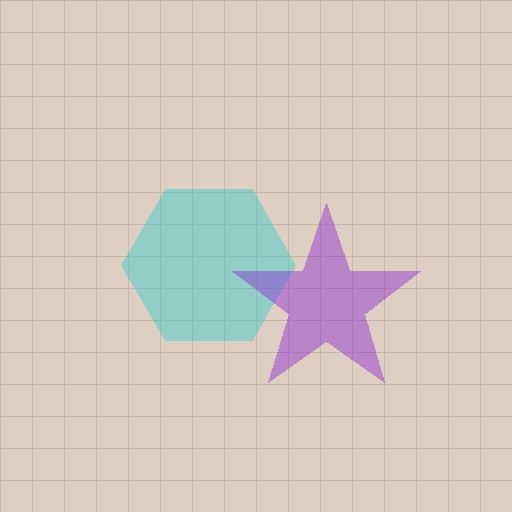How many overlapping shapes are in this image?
There are 2 overlapping shapes in the image.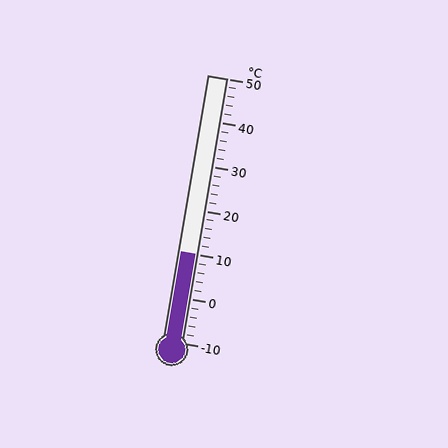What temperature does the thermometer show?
The thermometer shows approximately 10°C.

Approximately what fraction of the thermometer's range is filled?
The thermometer is filled to approximately 35% of its range.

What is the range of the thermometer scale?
The thermometer scale ranges from -10°C to 50°C.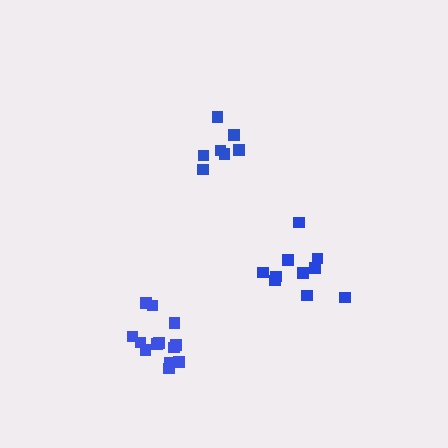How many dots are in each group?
Group 1: 7 dots, Group 2: 10 dots, Group 3: 13 dots (30 total).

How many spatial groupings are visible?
There are 3 spatial groupings.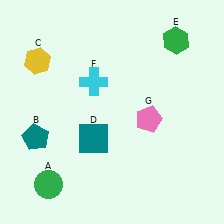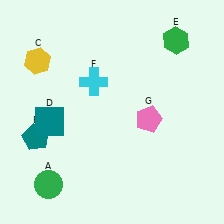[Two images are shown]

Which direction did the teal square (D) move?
The teal square (D) moved left.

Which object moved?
The teal square (D) moved left.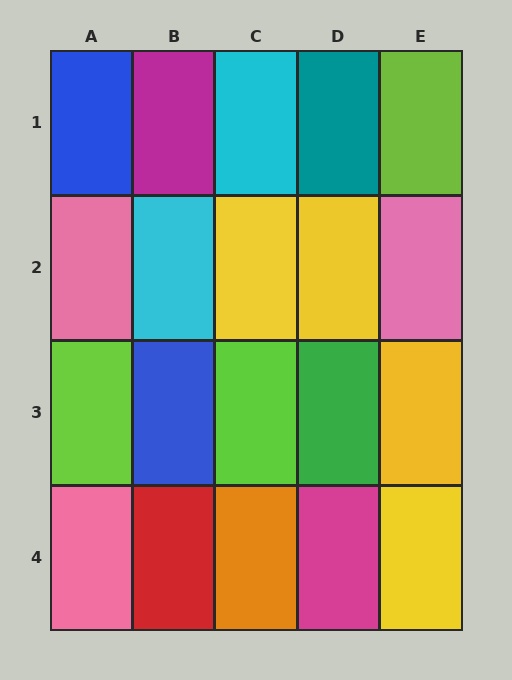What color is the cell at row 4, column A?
Pink.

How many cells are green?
1 cell is green.